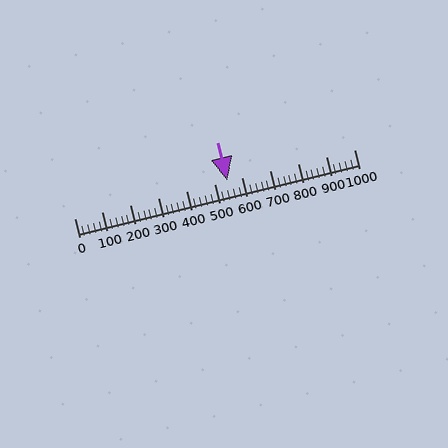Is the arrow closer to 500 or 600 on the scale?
The arrow is closer to 500.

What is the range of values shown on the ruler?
The ruler shows values from 0 to 1000.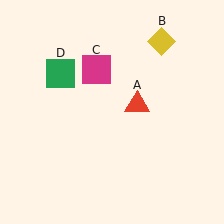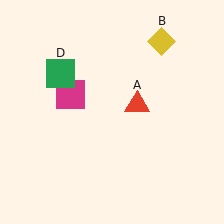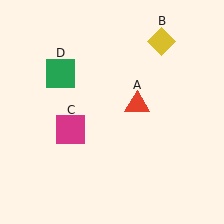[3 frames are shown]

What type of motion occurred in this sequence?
The magenta square (object C) rotated counterclockwise around the center of the scene.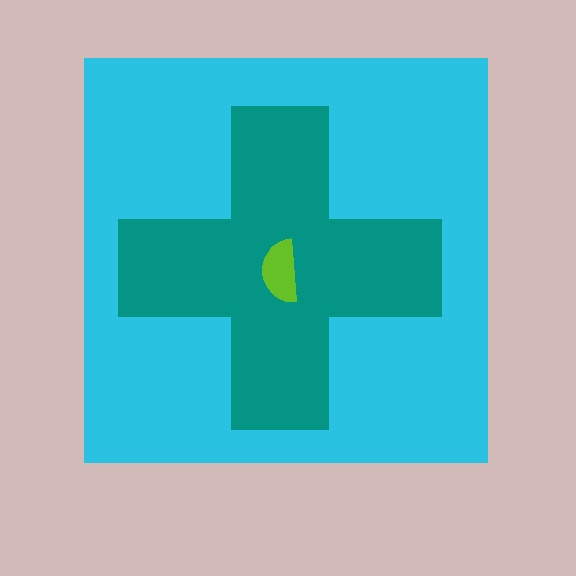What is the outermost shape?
The cyan square.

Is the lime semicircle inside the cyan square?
Yes.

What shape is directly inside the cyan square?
The teal cross.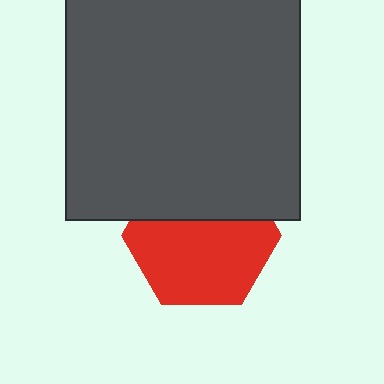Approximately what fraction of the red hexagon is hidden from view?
Roughly 37% of the red hexagon is hidden behind the dark gray square.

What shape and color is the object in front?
The object in front is a dark gray square.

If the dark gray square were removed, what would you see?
You would see the complete red hexagon.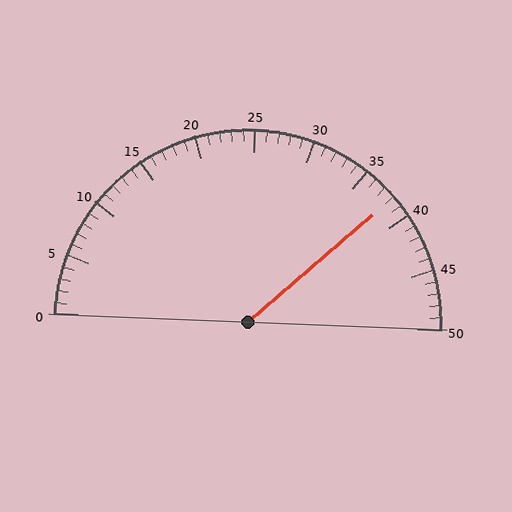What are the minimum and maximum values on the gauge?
The gauge ranges from 0 to 50.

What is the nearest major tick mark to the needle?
The nearest major tick mark is 40.